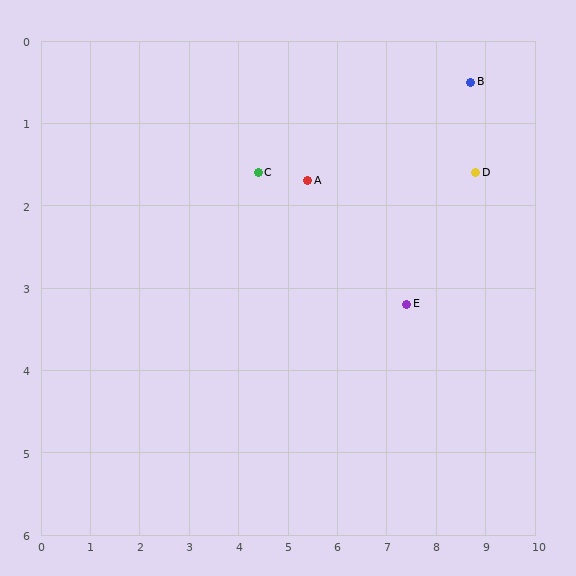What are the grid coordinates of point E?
Point E is at approximately (7.4, 3.2).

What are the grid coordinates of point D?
Point D is at approximately (8.8, 1.6).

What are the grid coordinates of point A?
Point A is at approximately (5.4, 1.7).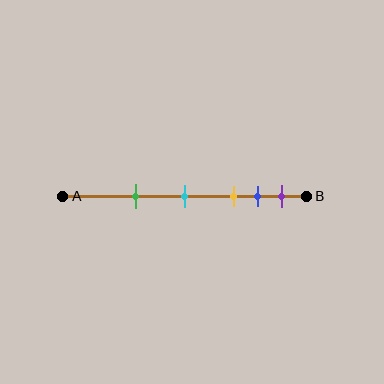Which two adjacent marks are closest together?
The blue and purple marks are the closest adjacent pair.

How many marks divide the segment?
There are 5 marks dividing the segment.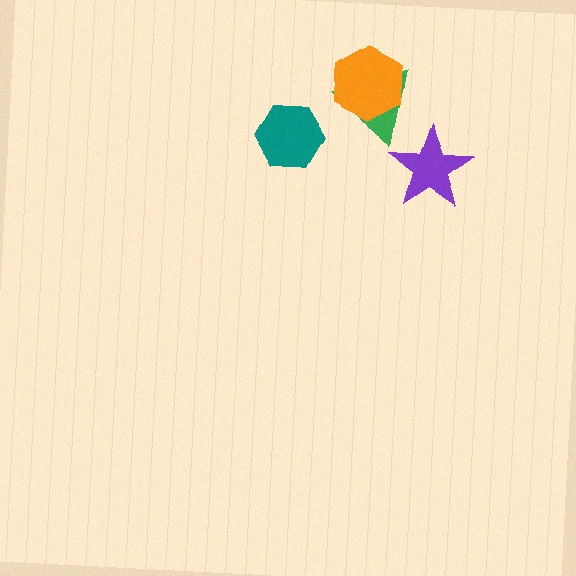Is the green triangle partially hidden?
Yes, it is partially covered by another shape.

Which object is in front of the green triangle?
The orange hexagon is in front of the green triangle.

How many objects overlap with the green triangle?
1 object overlaps with the green triangle.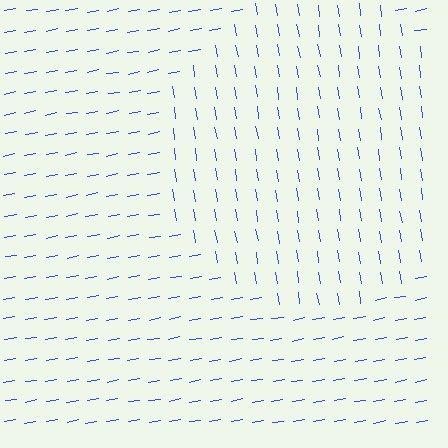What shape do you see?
I see a circle.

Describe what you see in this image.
The image is filled with small blue line segments. A circle region in the image has lines oriented differently from the surrounding lines, creating a visible texture boundary.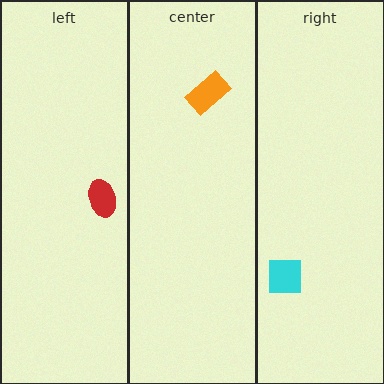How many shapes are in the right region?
1.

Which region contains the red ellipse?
The left region.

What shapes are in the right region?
The cyan square.